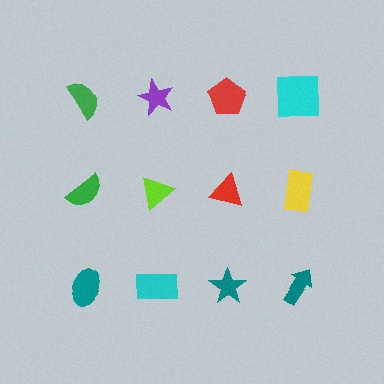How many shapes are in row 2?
4 shapes.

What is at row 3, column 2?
A cyan rectangle.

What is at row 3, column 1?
A teal ellipse.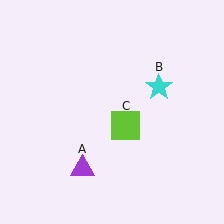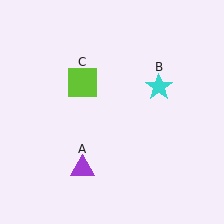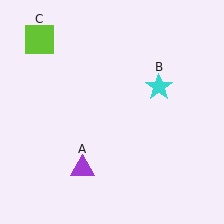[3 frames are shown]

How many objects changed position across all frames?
1 object changed position: lime square (object C).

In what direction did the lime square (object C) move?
The lime square (object C) moved up and to the left.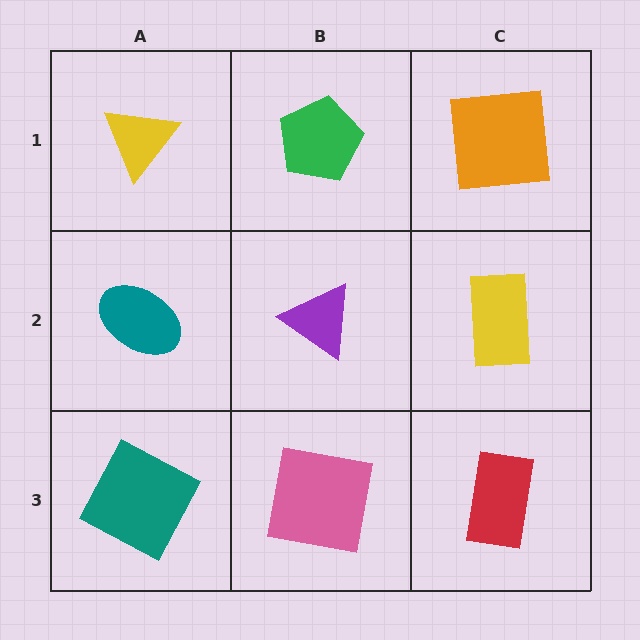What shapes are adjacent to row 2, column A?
A yellow triangle (row 1, column A), a teal square (row 3, column A), a purple triangle (row 2, column B).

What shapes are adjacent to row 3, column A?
A teal ellipse (row 2, column A), a pink square (row 3, column B).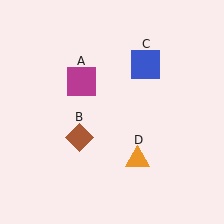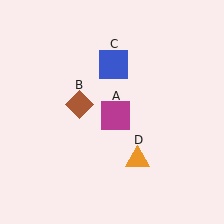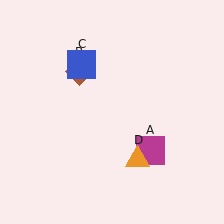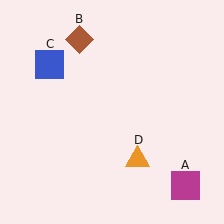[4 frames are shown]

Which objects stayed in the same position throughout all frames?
Orange triangle (object D) remained stationary.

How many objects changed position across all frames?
3 objects changed position: magenta square (object A), brown diamond (object B), blue square (object C).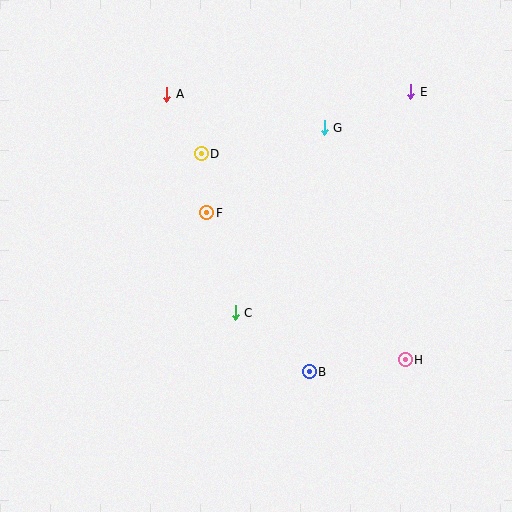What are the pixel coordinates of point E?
Point E is at (411, 92).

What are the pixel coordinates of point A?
Point A is at (167, 94).